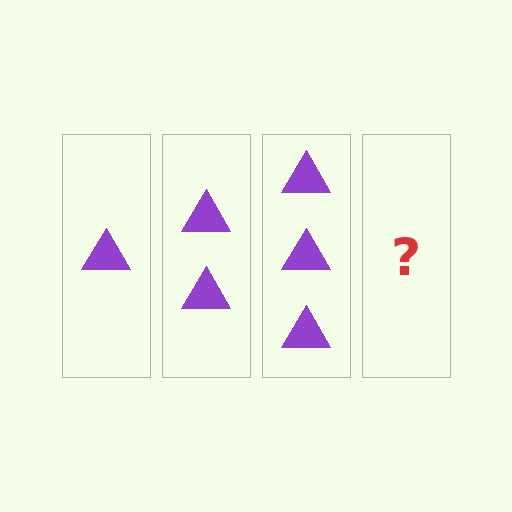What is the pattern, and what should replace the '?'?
The pattern is that each step adds one more triangle. The '?' should be 4 triangles.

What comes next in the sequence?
The next element should be 4 triangles.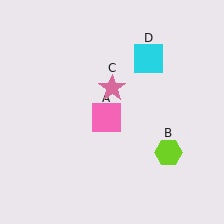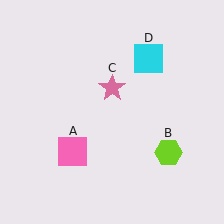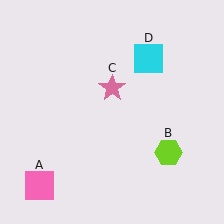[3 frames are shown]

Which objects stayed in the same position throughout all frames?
Lime hexagon (object B) and pink star (object C) and cyan square (object D) remained stationary.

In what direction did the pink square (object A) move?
The pink square (object A) moved down and to the left.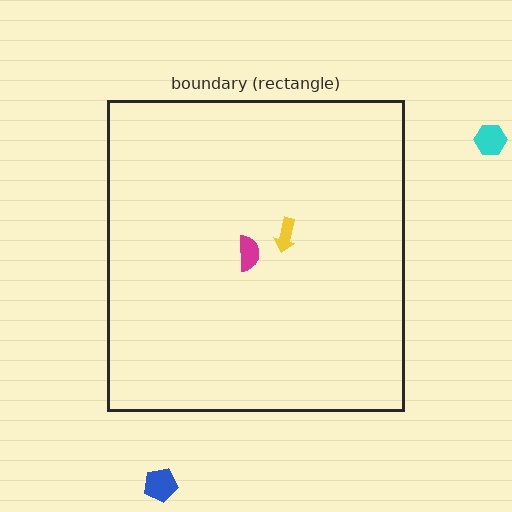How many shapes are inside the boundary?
2 inside, 2 outside.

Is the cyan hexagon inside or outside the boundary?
Outside.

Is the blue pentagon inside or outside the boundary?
Outside.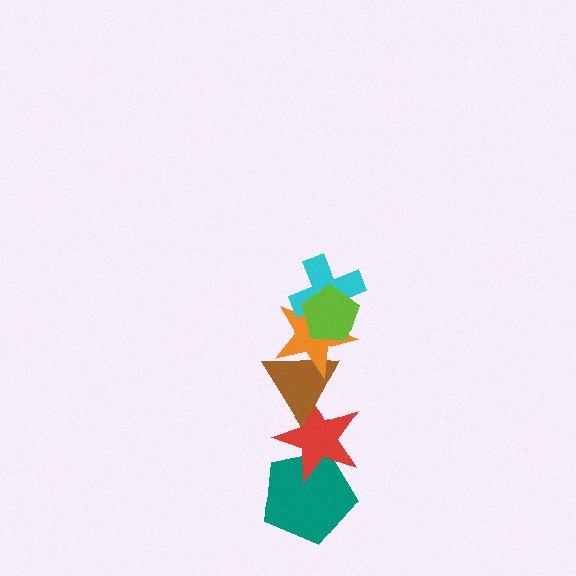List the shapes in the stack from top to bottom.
From top to bottom: the lime pentagon, the cyan cross, the orange star, the brown triangle, the red star, the teal pentagon.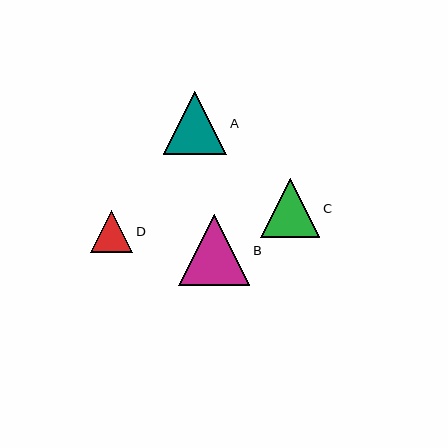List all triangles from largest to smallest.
From largest to smallest: B, A, C, D.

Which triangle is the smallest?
Triangle D is the smallest with a size of approximately 42 pixels.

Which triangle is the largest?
Triangle B is the largest with a size of approximately 71 pixels.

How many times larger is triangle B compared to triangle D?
Triangle B is approximately 1.7 times the size of triangle D.